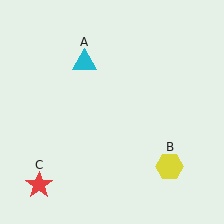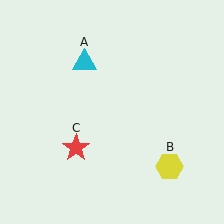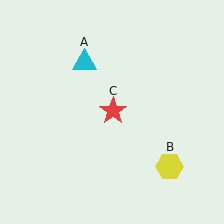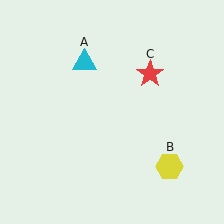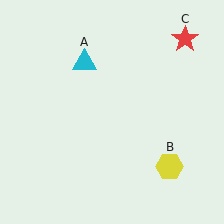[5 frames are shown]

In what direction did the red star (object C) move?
The red star (object C) moved up and to the right.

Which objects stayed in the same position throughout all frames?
Cyan triangle (object A) and yellow hexagon (object B) remained stationary.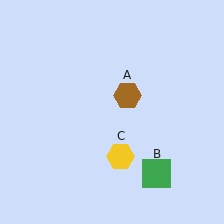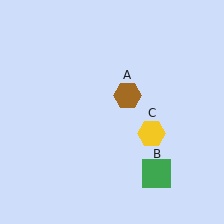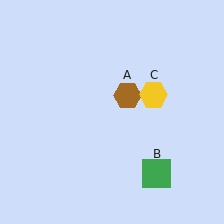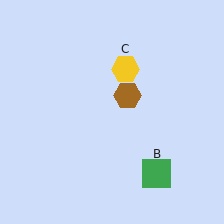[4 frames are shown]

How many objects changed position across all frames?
1 object changed position: yellow hexagon (object C).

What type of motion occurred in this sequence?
The yellow hexagon (object C) rotated counterclockwise around the center of the scene.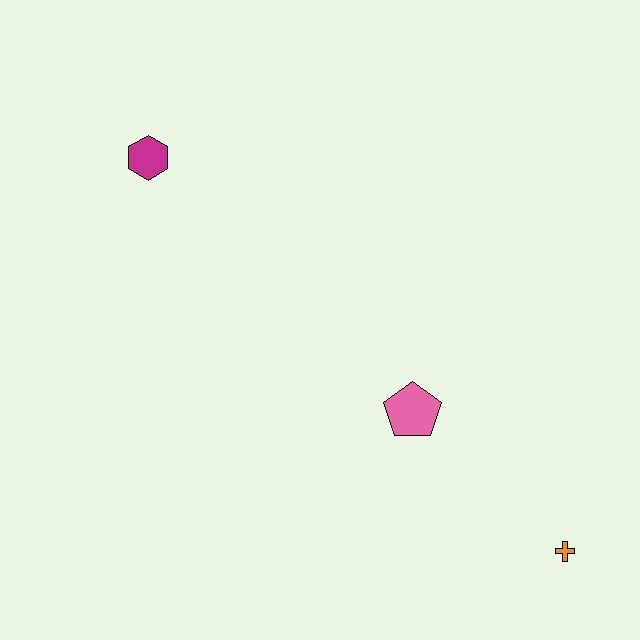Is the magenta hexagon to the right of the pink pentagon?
No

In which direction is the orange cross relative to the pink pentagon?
The orange cross is to the right of the pink pentagon.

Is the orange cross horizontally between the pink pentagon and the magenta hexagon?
No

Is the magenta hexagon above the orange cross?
Yes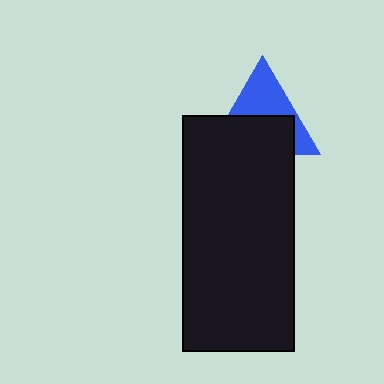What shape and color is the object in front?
The object in front is a black rectangle.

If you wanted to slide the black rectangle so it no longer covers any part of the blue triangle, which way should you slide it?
Slide it down — that is the most direct way to separate the two shapes.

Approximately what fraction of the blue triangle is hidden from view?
Roughly 54% of the blue triangle is hidden behind the black rectangle.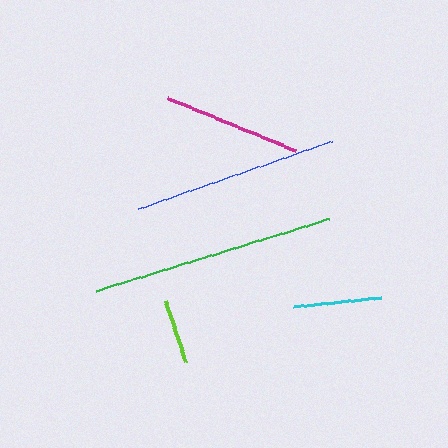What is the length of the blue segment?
The blue segment is approximately 206 pixels long.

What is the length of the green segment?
The green segment is approximately 243 pixels long.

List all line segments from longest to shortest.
From longest to shortest: green, blue, magenta, cyan, lime.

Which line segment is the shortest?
The lime line is the shortest at approximately 66 pixels.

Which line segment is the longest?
The green line is the longest at approximately 243 pixels.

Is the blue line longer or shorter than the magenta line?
The blue line is longer than the magenta line.